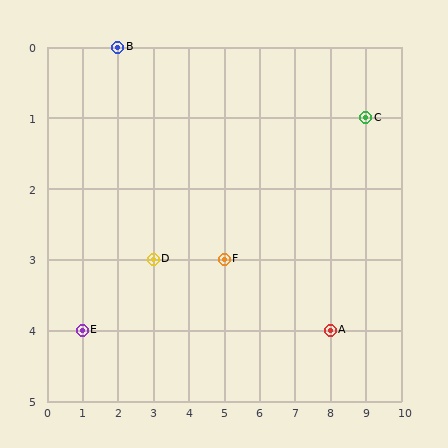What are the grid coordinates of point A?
Point A is at grid coordinates (8, 4).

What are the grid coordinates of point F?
Point F is at grid coordinates (5, 3).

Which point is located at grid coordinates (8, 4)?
Point A is at (8, 4).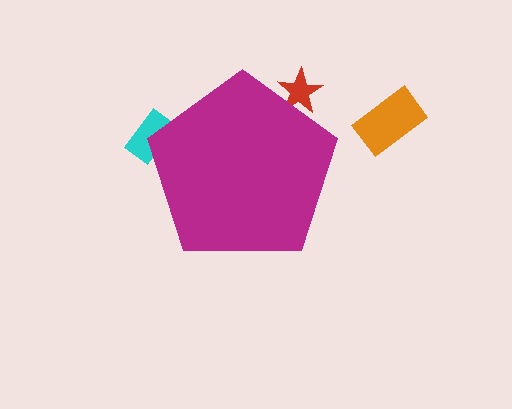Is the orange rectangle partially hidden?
No, the orange rectangle is fully visible.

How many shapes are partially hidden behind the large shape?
2 shapes are partially hidden.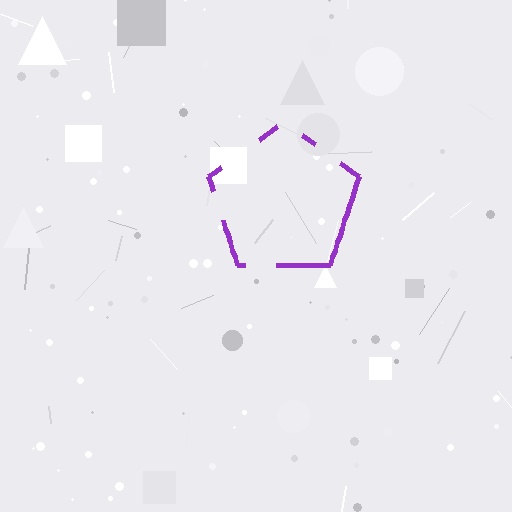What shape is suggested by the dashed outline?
The dashed outline suggests a pentagon.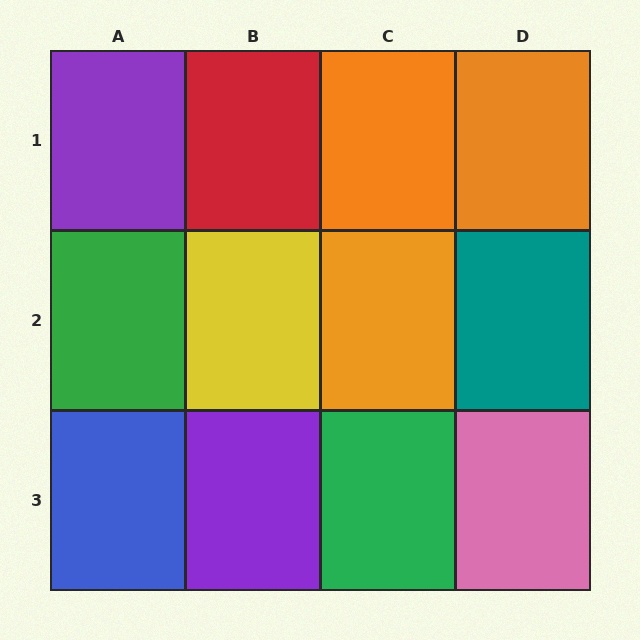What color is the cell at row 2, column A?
Green.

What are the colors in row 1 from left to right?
Purple, red, orange, orange.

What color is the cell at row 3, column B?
Purple.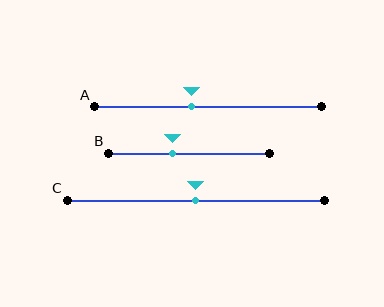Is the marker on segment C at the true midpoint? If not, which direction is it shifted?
Yes, the marker on segment C is at the true midpoint.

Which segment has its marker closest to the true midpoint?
Segment C has its marker closest to the true midpoint.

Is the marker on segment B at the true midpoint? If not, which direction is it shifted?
No, the marker on segment B is shifted to the left by about 10% of the segment length.